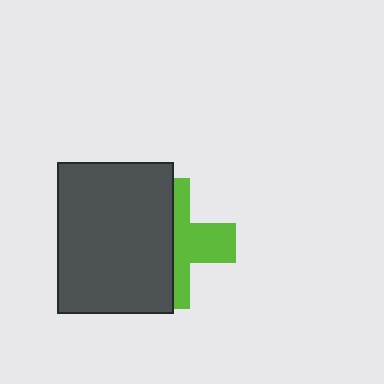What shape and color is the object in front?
The object in front is a dark gray rectangle.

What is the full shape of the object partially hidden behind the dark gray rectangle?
The partially hidden object is a lime cross.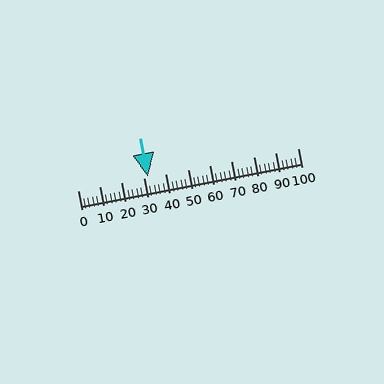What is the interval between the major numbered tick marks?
The major tick marks are spaced 10 units apart.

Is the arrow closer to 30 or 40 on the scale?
The arrow is closer to 30.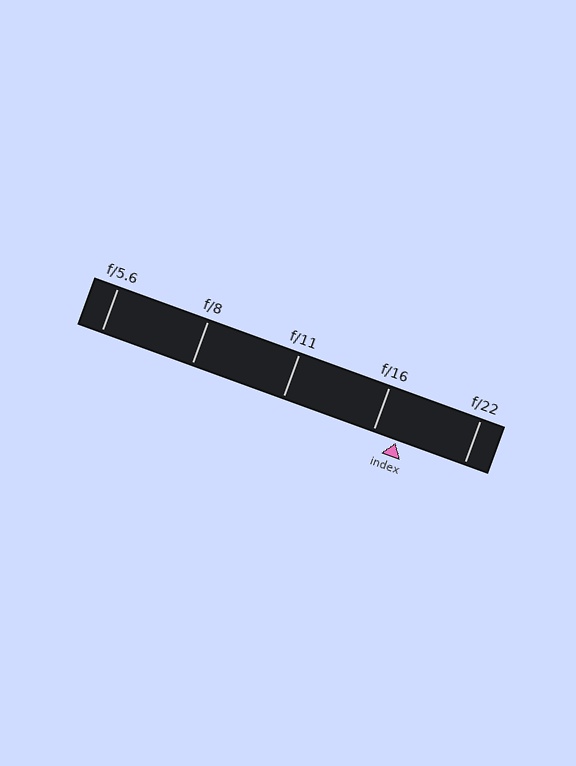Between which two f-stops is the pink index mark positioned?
The index mark is between f/16 and f/22.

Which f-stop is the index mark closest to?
The index mark is closest to f/16.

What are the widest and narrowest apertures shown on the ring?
The widest aperture shown is f/5.6 and the narrowest is f/22.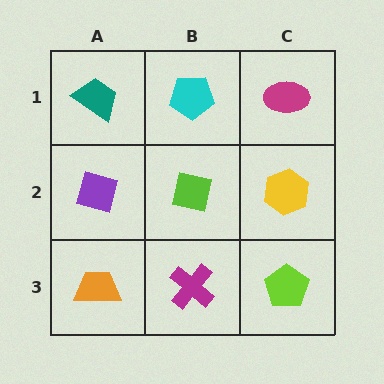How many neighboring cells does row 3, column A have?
2.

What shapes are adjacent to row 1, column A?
A purple square (row 2, column A), a cyan pentagon (row 1, column B).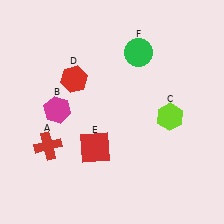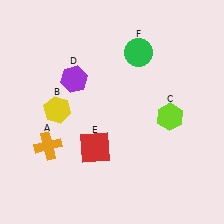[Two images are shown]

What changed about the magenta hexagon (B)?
In Image 1, B is magenta. In Image 2, it changed to yellow.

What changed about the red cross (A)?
In Image 1, A is red. In Image 2, it changed to orange.